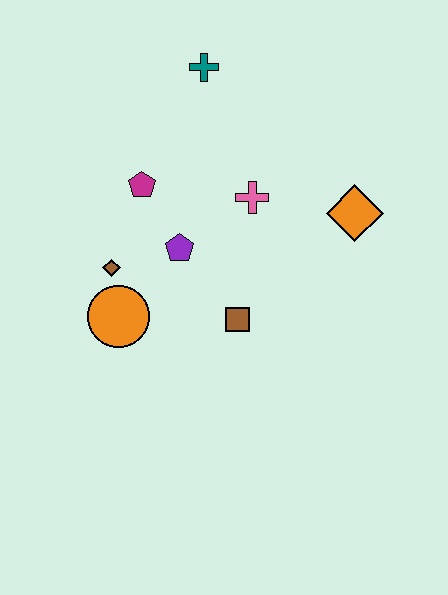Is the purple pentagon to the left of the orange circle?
No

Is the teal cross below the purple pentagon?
No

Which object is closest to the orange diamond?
The pink cross is closest to the orange diamond.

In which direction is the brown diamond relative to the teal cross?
The brown diamond is below the teal cross.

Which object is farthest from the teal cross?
The orange circle is farthest from the teal cross.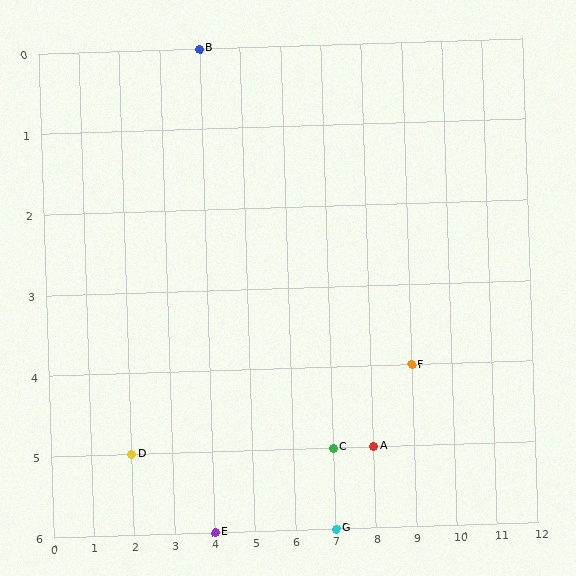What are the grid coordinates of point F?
Point F is at grid coordinates (9, 4).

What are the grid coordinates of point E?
Point E is at grid coordinates (4, 6).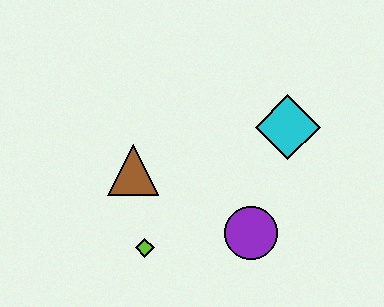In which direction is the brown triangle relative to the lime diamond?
The brown triangle is above the lime diamond.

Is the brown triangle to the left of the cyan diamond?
Yes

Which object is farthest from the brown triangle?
The cyan diamond is farthest from the brown triangle.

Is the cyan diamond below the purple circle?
No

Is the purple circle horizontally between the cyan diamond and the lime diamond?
Yes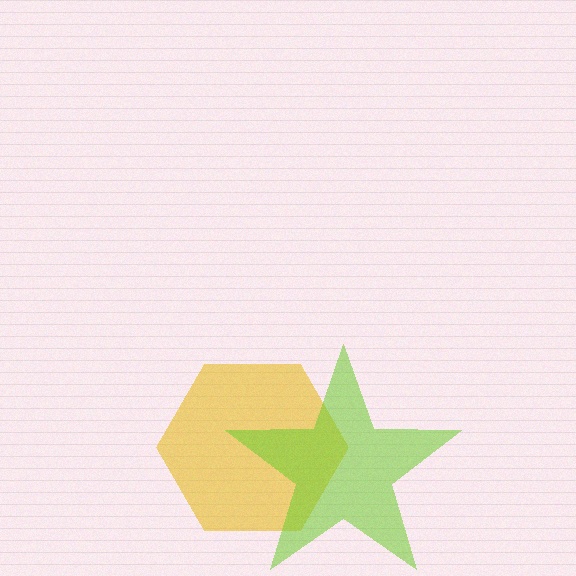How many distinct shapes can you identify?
There are 2 distinct shapes: a yellow hexagon, a lime star.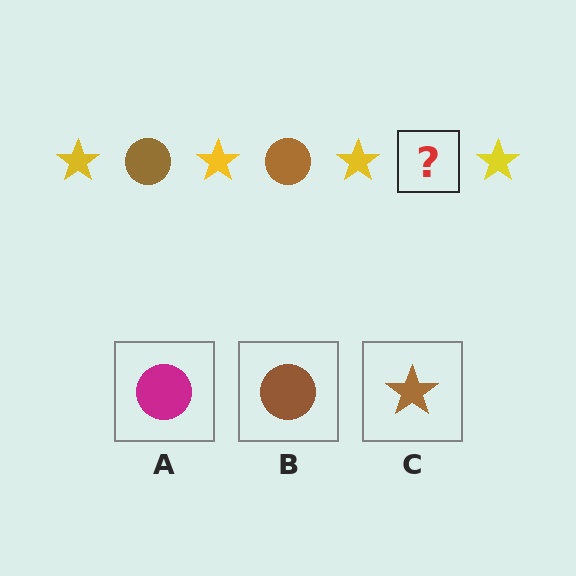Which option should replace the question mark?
Option B.